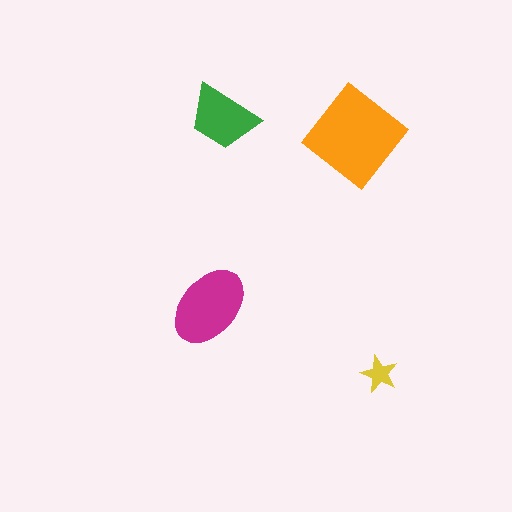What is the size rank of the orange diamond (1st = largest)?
1st.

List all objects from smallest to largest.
The yellow star, the green trapezoid, the magenta ellipse, the orange diamond.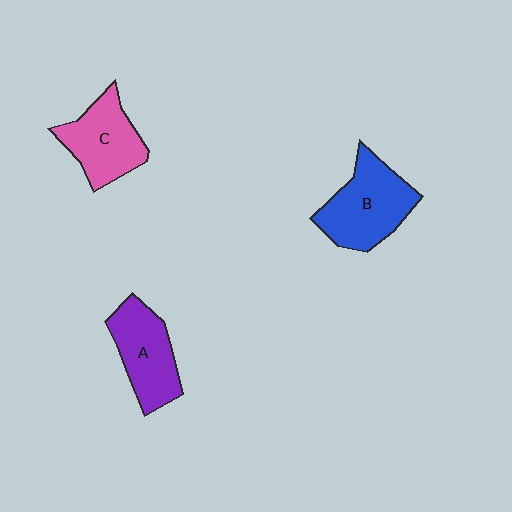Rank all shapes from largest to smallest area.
From largest to smallest: B (blue), C (pink), A (purple).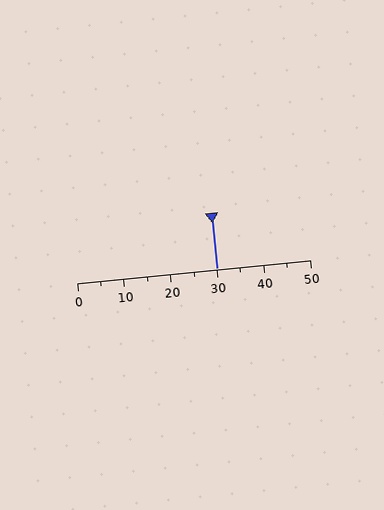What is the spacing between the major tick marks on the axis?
The major ticks are spaced 10 apart.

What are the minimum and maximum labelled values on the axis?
The axis runs from 0 to 50.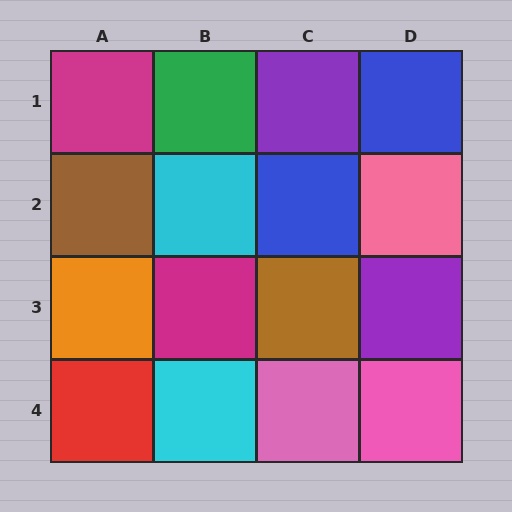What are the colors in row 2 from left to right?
Brown, cyan, blue, pink.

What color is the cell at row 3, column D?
Purple.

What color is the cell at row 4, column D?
Pink.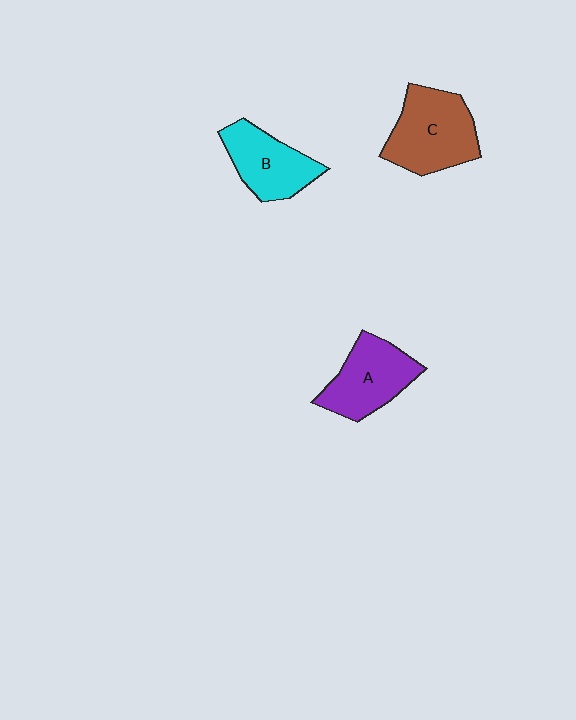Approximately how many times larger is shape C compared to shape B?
Approximately 1.3 times.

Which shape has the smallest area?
Shape B (cyan).